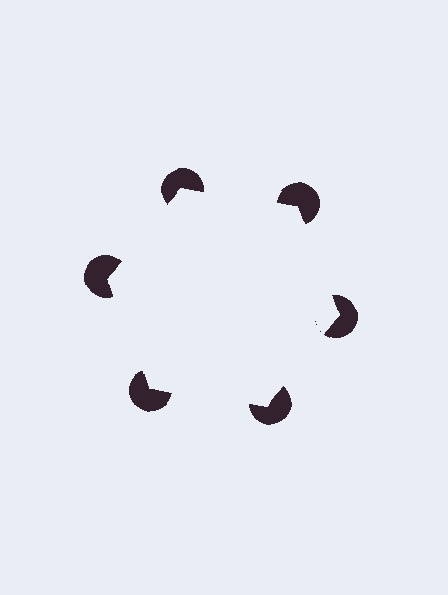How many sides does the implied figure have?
6 sides.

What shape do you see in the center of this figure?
An illusory hexagon — its edges are inferred from the aligned wedge cuts in the pac-man discs, not physically drawn.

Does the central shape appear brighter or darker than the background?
It typically appears slightly brighter than the background, even though no actual brightness change is drawn.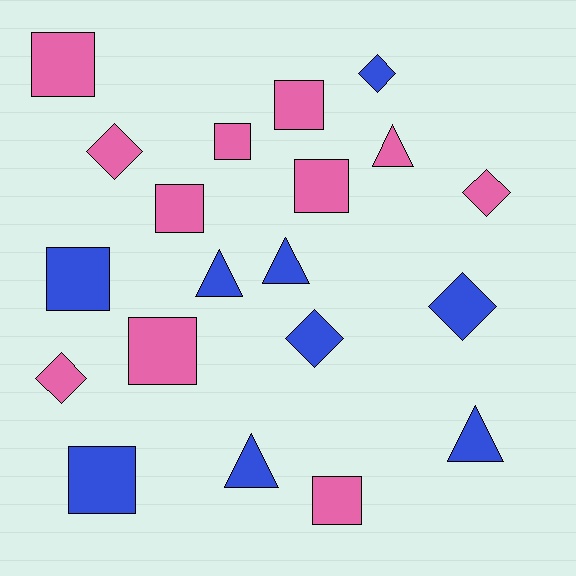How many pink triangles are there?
There is 1 pink triangle.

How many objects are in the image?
There are 20 objects.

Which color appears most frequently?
Pink, with 11 objects.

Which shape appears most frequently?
Square, with 9 objects.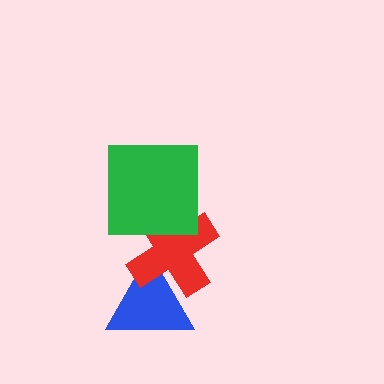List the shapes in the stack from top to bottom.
From top to bottom: the green square, the red cross, the blue triangle.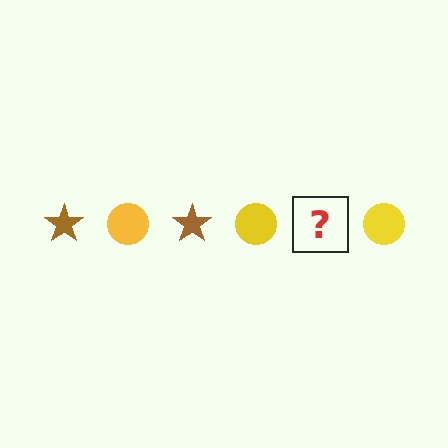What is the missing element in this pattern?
The missing element is a brown star.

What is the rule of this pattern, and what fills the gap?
The rule is that the pattern alternates between brown star and yellow circle. The gap should be filled with a brown star.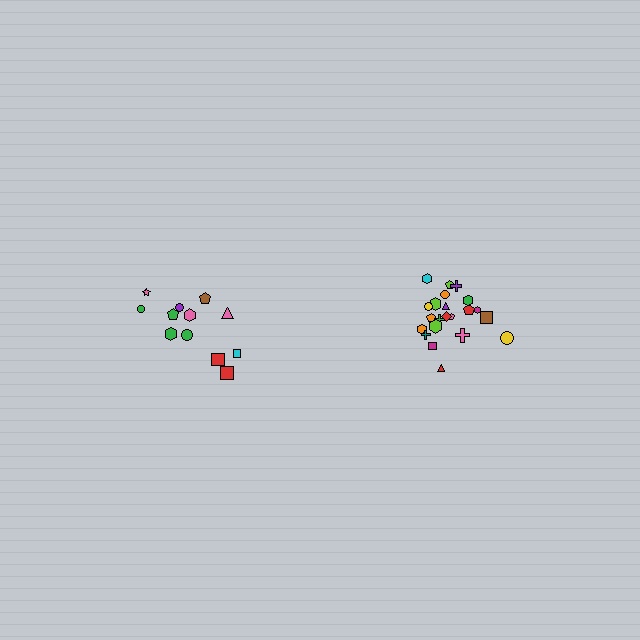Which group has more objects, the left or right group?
The right group.